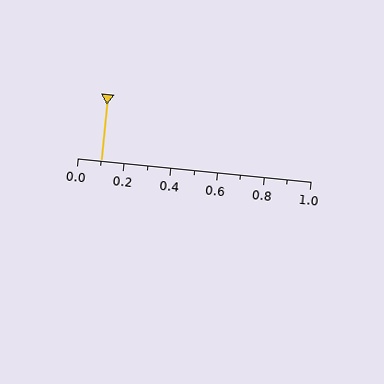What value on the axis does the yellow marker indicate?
The marker indicates approximately 0.1.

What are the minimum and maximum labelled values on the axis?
The axis runs from 0.0 to 1.0.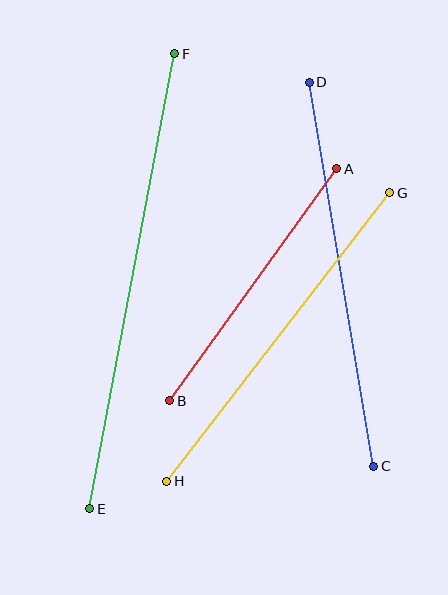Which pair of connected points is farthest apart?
Points E and F are farthest apart.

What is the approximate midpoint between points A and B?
The midpoint is at approximately (253, 285) pixels.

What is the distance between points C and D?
The distance is approximately 389 pixels.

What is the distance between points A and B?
The distance is approximately 286 pixels.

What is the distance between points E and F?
The distance is approximately 463 pixels.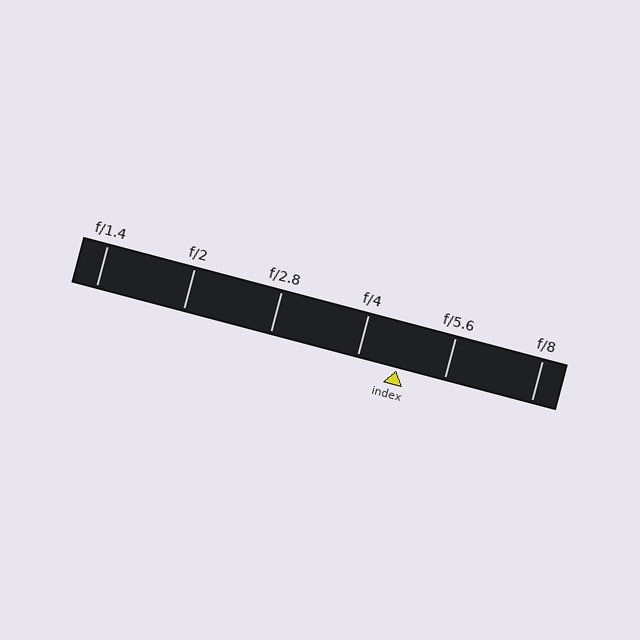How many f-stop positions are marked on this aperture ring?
There are 6 f-stop positions marked.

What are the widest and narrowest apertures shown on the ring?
The widest aperture shown is f/1.4 and the narrowest is f/8.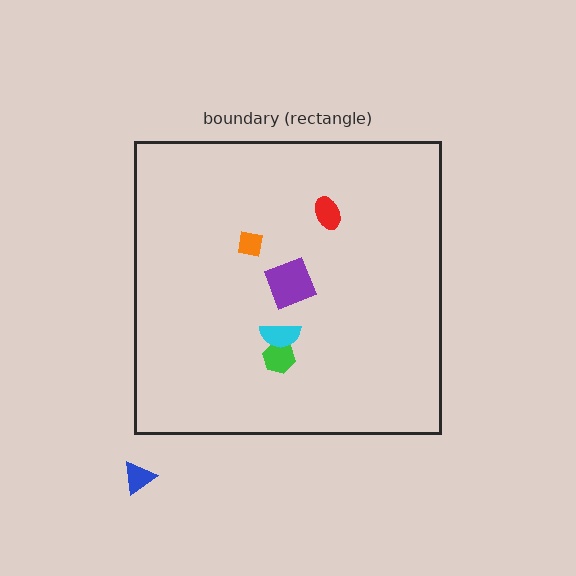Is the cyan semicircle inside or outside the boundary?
Inside.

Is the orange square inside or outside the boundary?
Inside.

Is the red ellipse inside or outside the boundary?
Inside.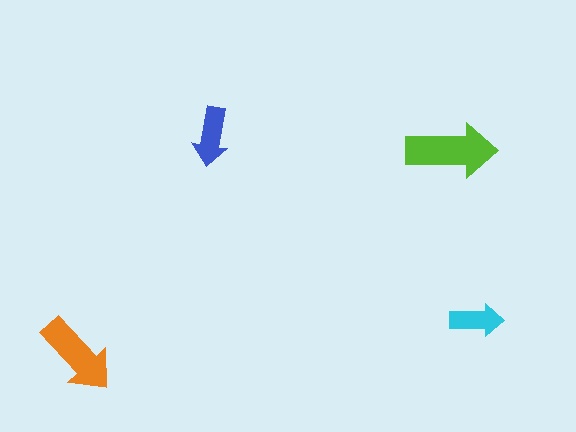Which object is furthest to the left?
The orange arrow is leftmost.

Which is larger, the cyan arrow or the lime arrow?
The lime one.